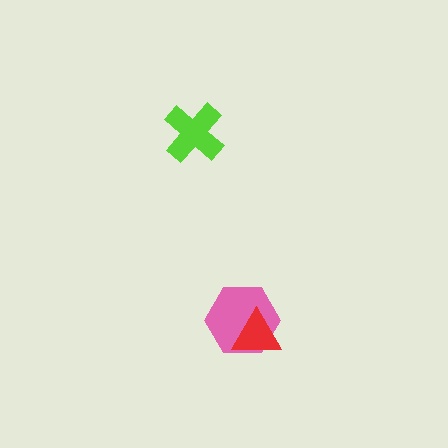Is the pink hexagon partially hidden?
Yes, it is partially covered by another shape.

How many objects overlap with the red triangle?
1 object overlaps with the red triangle.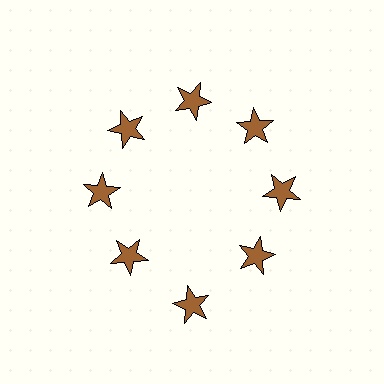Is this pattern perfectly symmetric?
No. The 8 brown stars are arranged in a ring, but one element near the 6 o'clock position is pushed outward from the center, breaking the 8-fold rotational symmetry.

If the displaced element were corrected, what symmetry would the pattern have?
It would have 8-fold rotational symmetry — the pattern would map onto itself every 45 degrees.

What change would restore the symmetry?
The symmetry would be restored by moving it inward, back onto the ring so that all 8 stars sit at equal angles and equal distance from the center.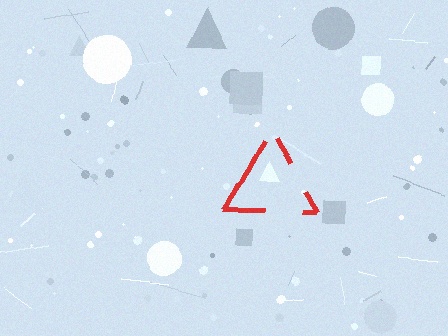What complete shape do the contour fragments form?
The contour fragments form a triangle.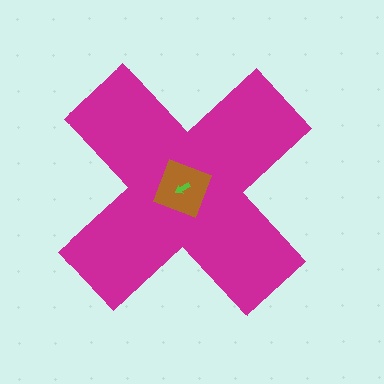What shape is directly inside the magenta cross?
The brown diamond.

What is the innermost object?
The lime arrow.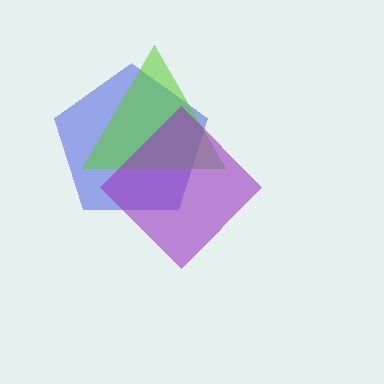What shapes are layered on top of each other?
The layered shapes are: a blue pentagon, a lime triangle, a purple diamond.